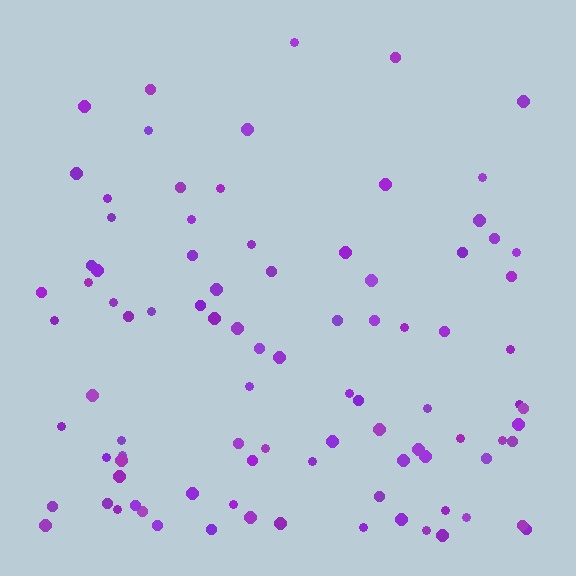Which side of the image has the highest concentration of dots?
The bottom.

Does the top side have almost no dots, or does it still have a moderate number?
Still a moderate number, just noticeably fewer than the bottom.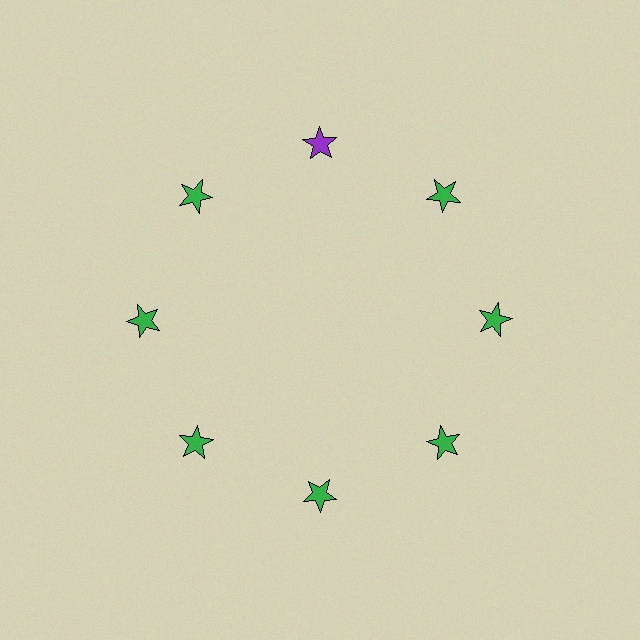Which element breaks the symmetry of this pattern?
The purple star at roughly the 12 o'clock position breaks the symmetry. All other shapes are green stars.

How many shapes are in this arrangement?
There are 8 shapes arranged in a ring pattern.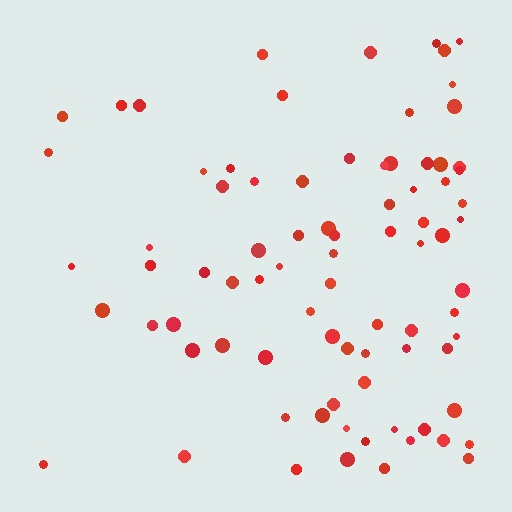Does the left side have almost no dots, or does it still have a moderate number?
Still a moderate number, just noticeably fewer than the right.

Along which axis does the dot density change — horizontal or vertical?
Horizontal.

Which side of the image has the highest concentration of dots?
The right.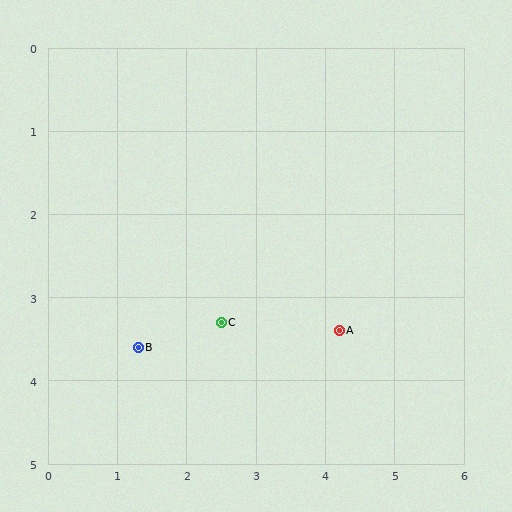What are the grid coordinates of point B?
Point B is at approximately (1.3, 3.6).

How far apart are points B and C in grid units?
Points B and C are about 1.2 grid units apart.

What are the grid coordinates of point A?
Point A is at approximately (4.2, 3.4).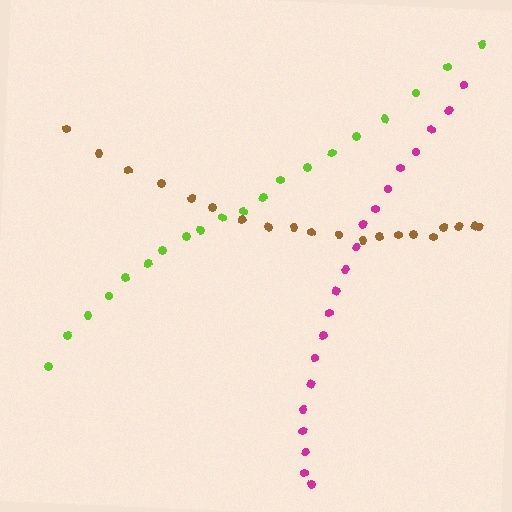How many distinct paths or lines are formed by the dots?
There are 3 distinct paths.